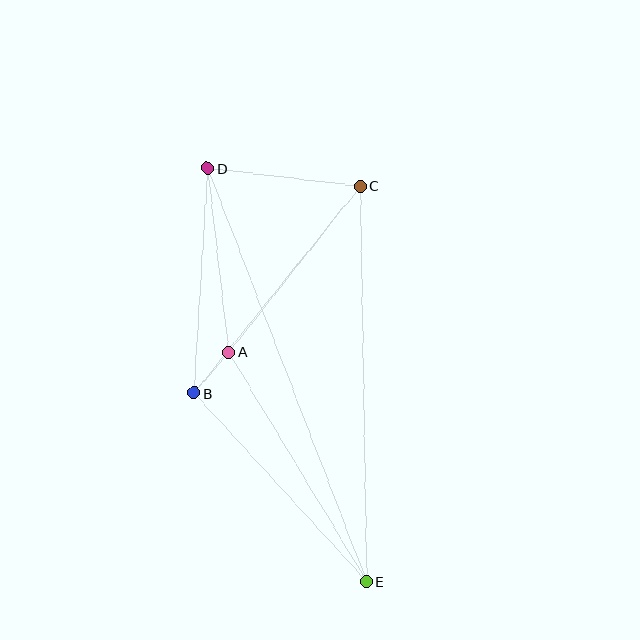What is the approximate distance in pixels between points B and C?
The distance between B and C is approximately 265 pixels.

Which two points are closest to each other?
Points A and B are closest to each other.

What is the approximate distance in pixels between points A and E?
The distance between A and E is approximately 268 pixels.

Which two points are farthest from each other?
Points D and E are farthest from each other.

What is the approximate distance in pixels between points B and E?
The distance between B and E is approximately 256 pixels.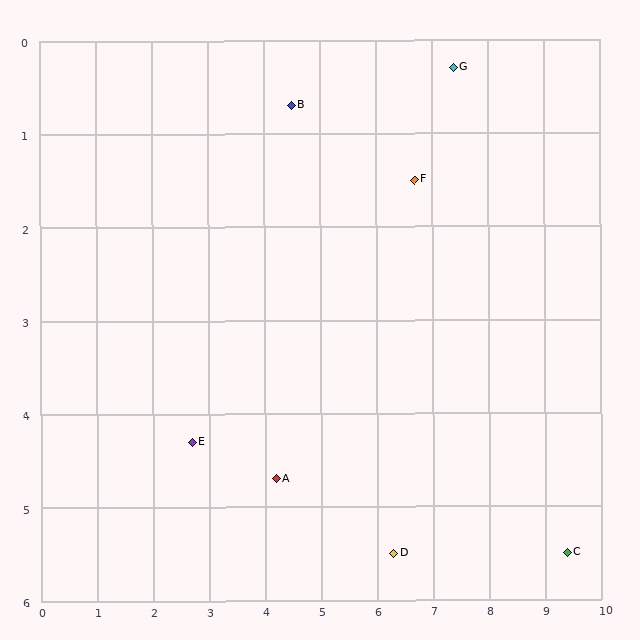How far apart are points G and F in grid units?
Points G and F are about 1.4 grid units apart.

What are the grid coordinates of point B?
Point B is at approximately (4.5, 0.7).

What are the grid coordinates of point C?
Point C is at approximately (9.4, 5.5).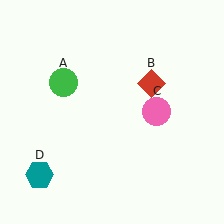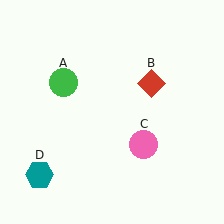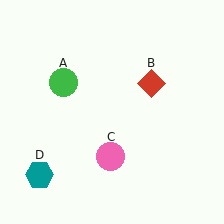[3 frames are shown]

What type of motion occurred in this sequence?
The pink circle (object C) rotated clockwise around the center of the scene.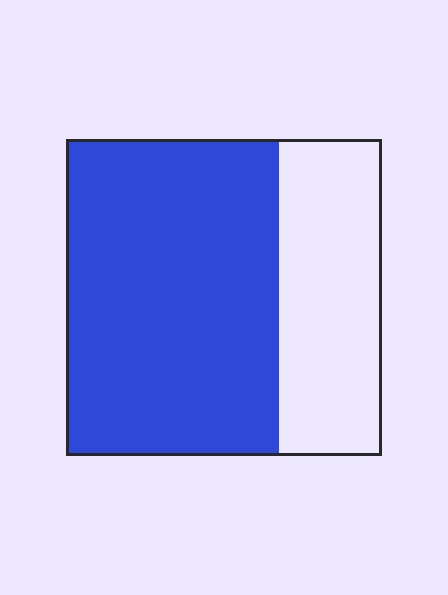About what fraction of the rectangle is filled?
About two thirds (2/3).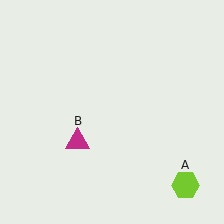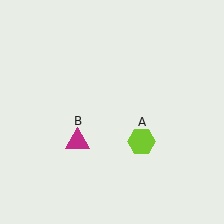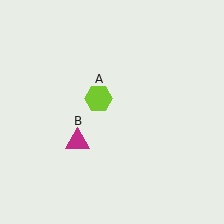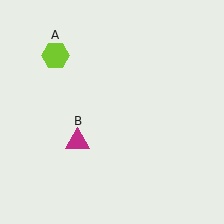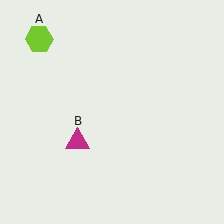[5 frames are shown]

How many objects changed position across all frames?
1 object changed position: lime hexagon (object A).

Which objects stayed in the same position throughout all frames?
Magenta triangle (object B) remained stationary.